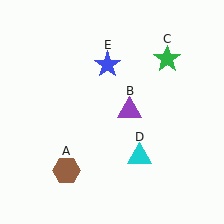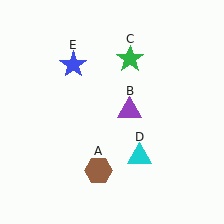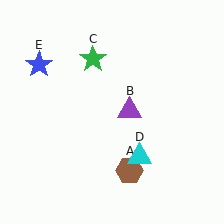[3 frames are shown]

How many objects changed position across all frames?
3 objects changed position: brown hexagon (object A), green star (object C), blue star (object E).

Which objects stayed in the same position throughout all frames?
Purple triangle (object B) and cyan triangle (object D) remained stationary.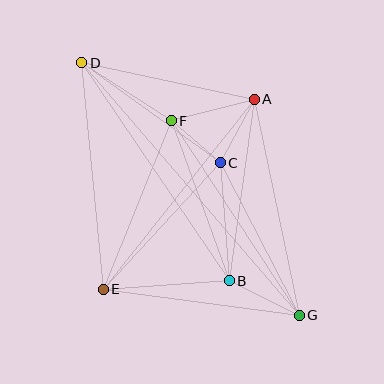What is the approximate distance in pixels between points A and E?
The distance between A and E is approximately 243 pixels.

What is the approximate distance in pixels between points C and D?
The distance between C and D is approximately 171 pixels.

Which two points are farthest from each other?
Points D and G are farthest from each other.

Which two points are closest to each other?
Points C and F are closest to each other.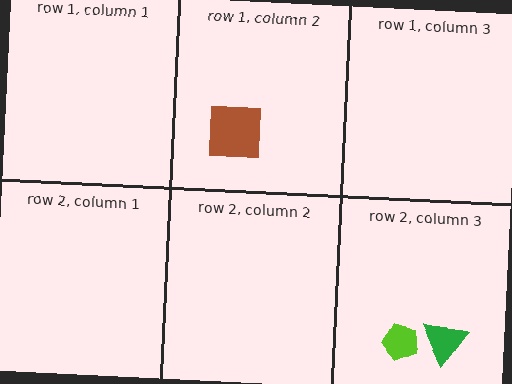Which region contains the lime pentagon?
The row 2, column 3 region.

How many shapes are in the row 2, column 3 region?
2.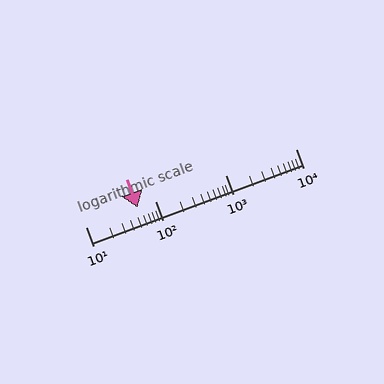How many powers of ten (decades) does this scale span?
The scale spans 3 decades, from 10 to 10000.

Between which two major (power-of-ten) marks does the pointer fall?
The pointer is between 10 and 100.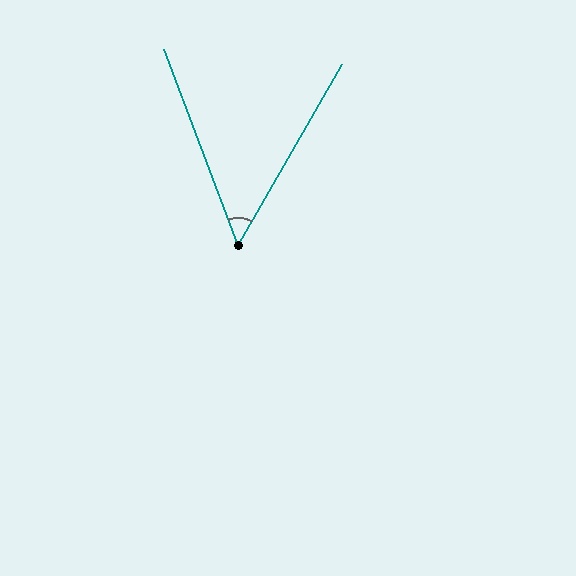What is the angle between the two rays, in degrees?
Approximately 51 degrees.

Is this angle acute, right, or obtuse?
It is acute.